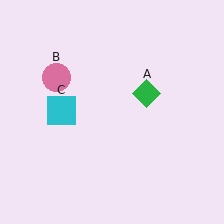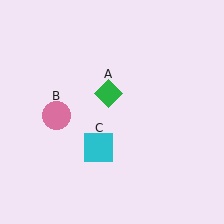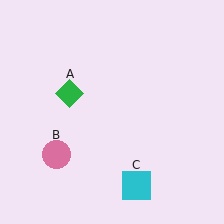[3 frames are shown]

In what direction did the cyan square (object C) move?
The cyan square (object C) moved down and to the right.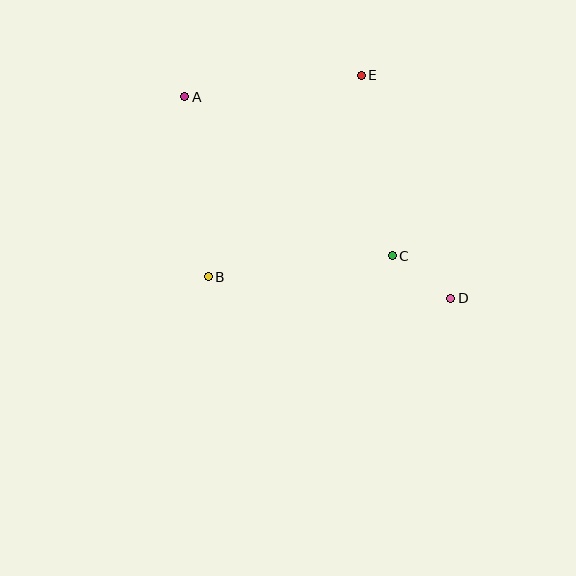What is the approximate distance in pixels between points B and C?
The distance between B and C is approximately 185 pixels.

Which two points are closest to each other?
Points C and D are closest to each other.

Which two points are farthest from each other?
Points A and D are farthest from each other.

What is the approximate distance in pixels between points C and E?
The distance between C and E is approximately 183 pixels.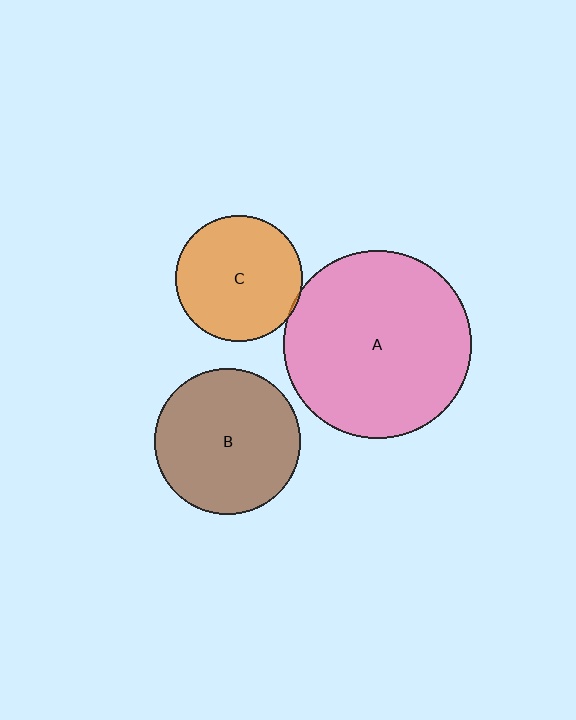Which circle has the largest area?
Circle A (pink).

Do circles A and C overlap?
Yes.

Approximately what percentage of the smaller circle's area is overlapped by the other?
Approximately 5%.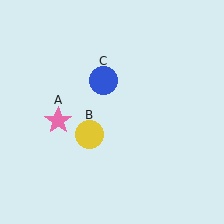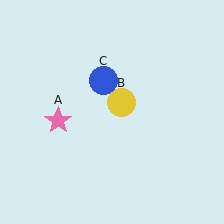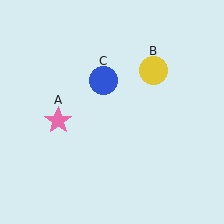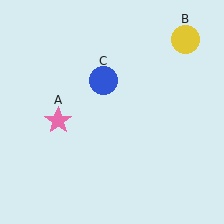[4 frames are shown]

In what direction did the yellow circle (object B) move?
The yellow circle (object B) moved up and to the right.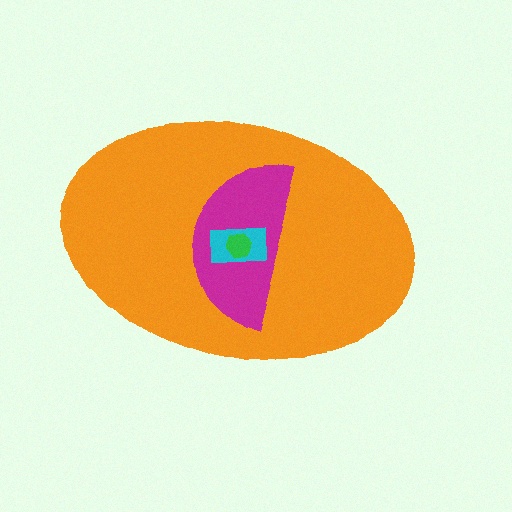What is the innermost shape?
The green hexagon.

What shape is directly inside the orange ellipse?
The magenta semicircle.